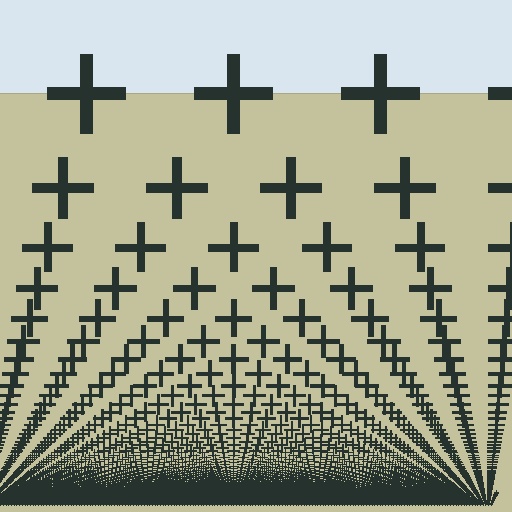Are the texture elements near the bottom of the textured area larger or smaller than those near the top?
Smaller. The gradient is inverted — elements near the bottom are smaller and denser.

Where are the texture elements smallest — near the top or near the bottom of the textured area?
Near the bottom.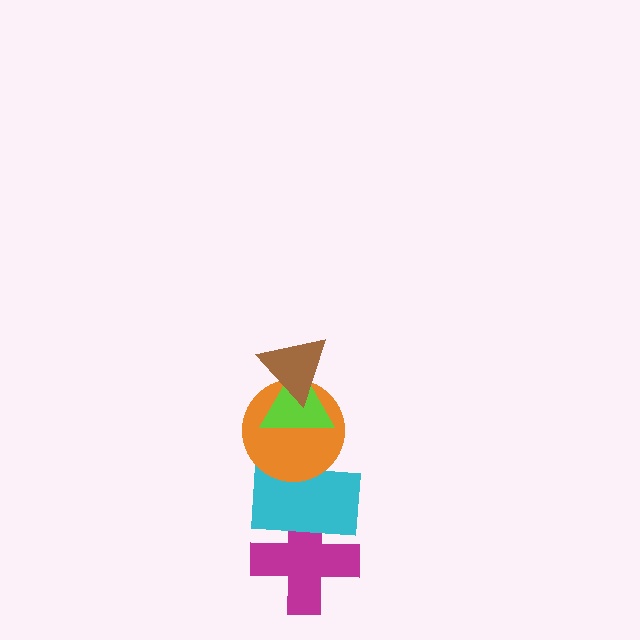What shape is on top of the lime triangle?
The brown triangle is on top of the lime triangle.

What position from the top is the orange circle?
The orange circle is 3rd from the top.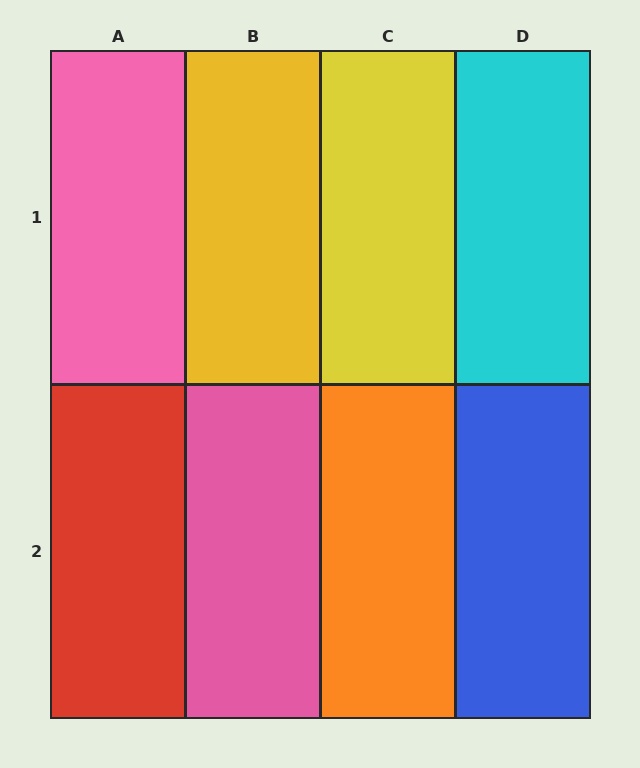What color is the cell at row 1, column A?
Pink.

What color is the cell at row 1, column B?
Yellow.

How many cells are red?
1 cell is red.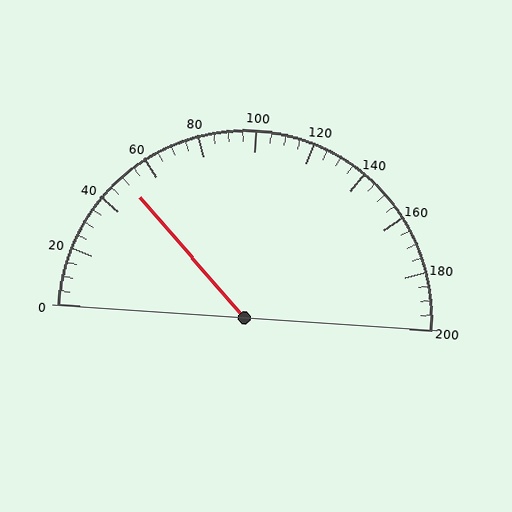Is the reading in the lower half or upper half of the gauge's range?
The reading is in the lower half of the range (0 to 200).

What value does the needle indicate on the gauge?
The needle indicates approximately 50.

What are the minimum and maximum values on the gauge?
The gauge ranges from 0 to 200.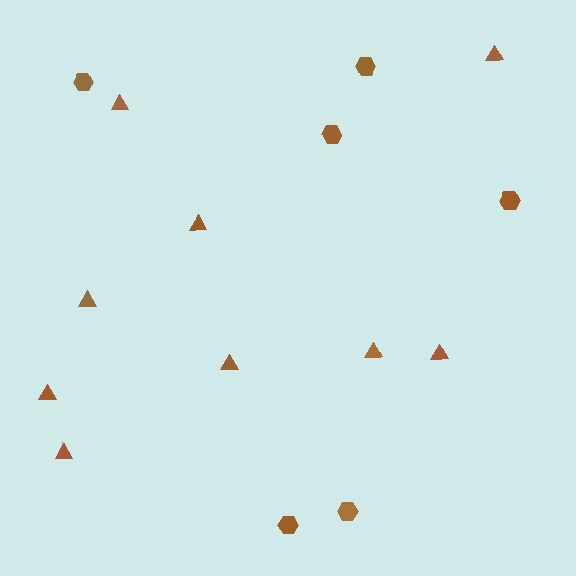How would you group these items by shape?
There are 2 groups: one group of hexagons (6) and one group of triangles (9).